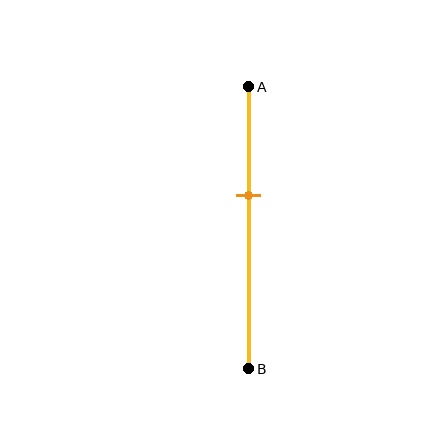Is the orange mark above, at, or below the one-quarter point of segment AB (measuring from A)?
The orange mark is below the one-quarter point of segment AB.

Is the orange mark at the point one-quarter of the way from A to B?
No, the mark is at about 40% from A, not at the 25% one-quarter point.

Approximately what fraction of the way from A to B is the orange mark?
The orange mark is approximately 40% of the way from A to B.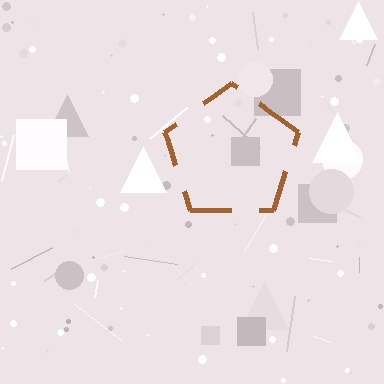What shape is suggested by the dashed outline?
The dashed outline suggests a pentagon.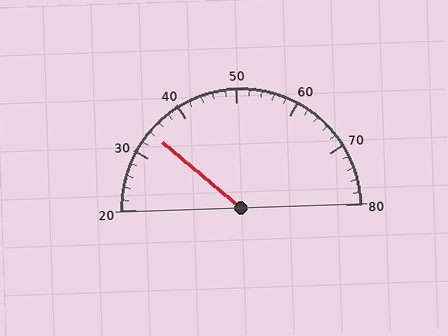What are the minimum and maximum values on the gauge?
The gauge ranges from 20 to 80.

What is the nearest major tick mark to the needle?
The nearest major tick mark is 30.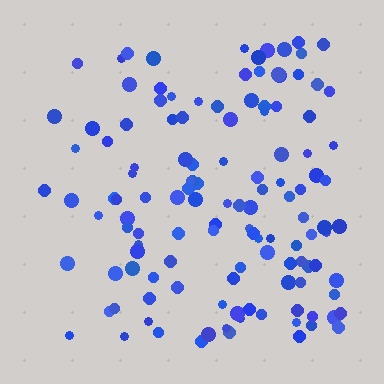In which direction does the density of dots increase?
From left to right, with the right side densest.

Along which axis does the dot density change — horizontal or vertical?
Horizontal.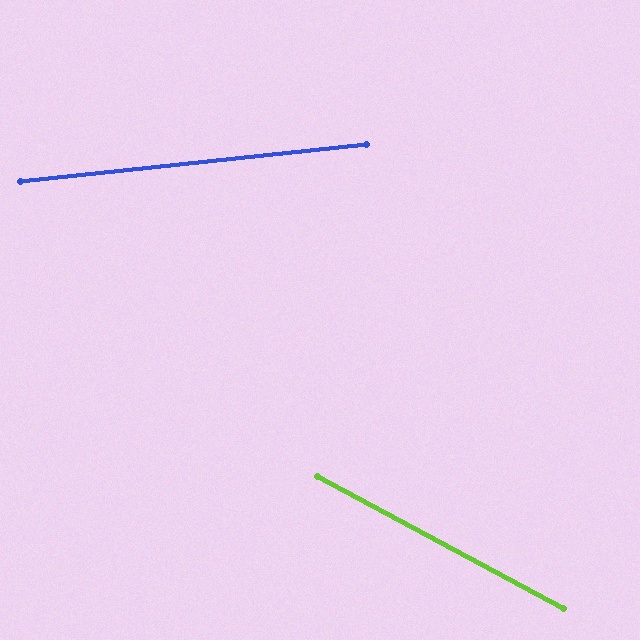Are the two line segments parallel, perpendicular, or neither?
Neither parallel nor perpendicular — they differ by about 34°.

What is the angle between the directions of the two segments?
Approximately 34 degrees.